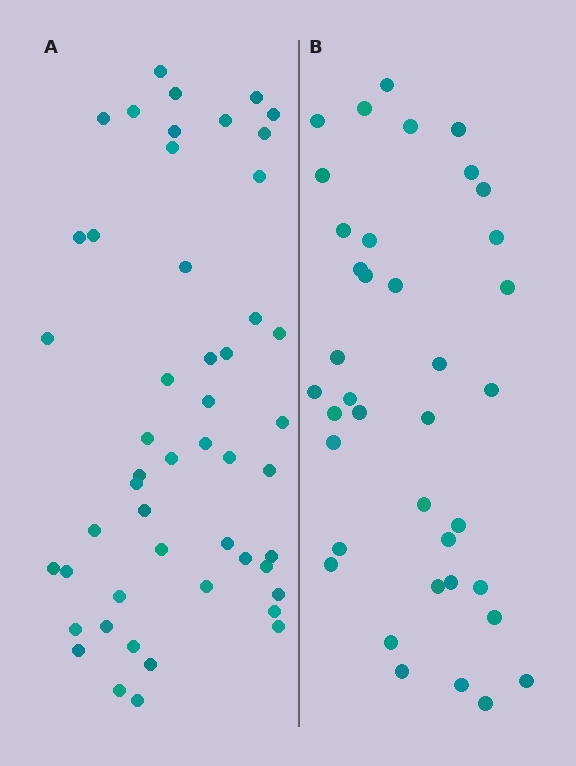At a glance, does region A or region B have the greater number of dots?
Region A (the left region) has more dots.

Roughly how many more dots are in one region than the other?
Region A has roughly 12 or so more dots than region B.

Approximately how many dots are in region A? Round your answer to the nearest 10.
About 50 dots.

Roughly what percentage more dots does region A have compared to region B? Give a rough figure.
About 30% more.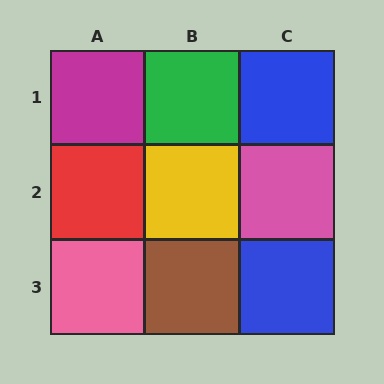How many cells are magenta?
1 cell is magenta.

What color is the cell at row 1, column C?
Blue.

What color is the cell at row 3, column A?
Pink.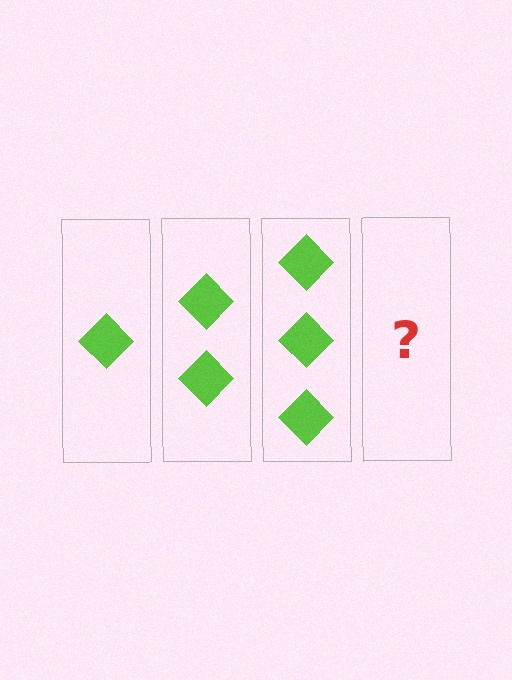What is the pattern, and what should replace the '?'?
The pattern is that each step adds one more diamond. The '?' should be 4 diamonds.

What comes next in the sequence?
The next element should be 4 diamonds.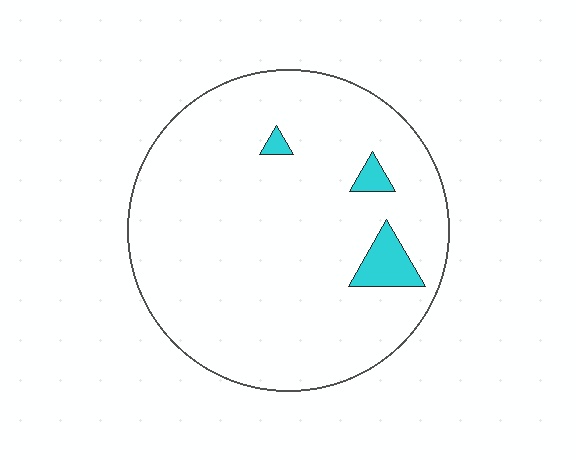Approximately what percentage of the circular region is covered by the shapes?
Approximately 5%.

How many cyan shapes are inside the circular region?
3.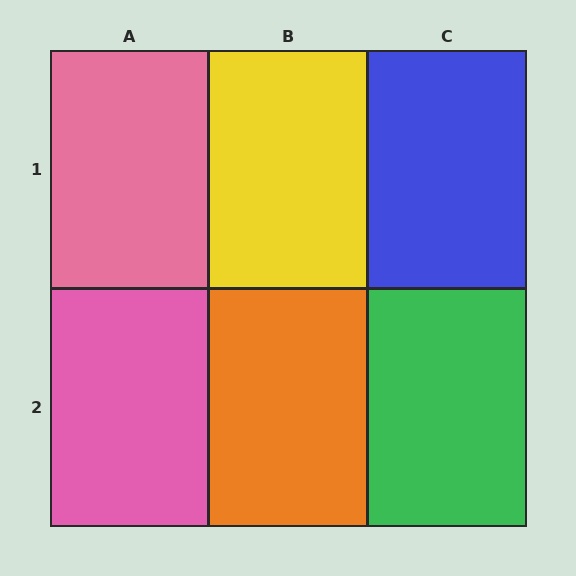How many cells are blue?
1 cell is blue.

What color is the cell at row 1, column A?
Pink.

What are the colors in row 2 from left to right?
Pink, orange, green.